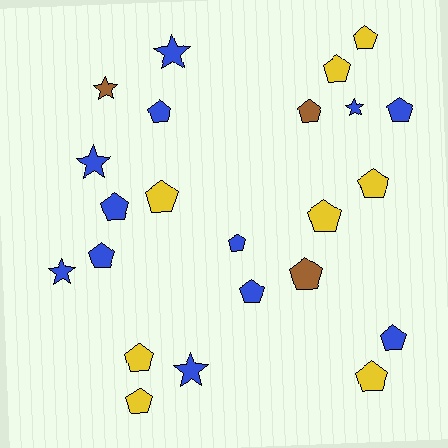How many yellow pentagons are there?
There are 8 yellow pentagons.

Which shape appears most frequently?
Pentagon, with 17 objects.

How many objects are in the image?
There are 23 objects.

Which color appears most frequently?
Blue, with 12 objects.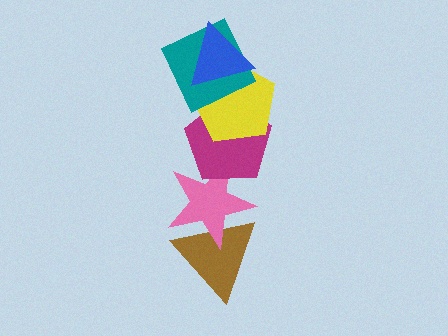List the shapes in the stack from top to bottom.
From top to bottom: the blue triangle, the teal square, the yellow pentagon, the magenta pentagon, the pink star, the brown triangle.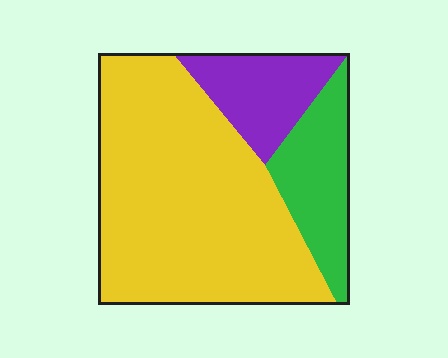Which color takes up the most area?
Yellow, at roughly 65%.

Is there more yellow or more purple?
Yellow.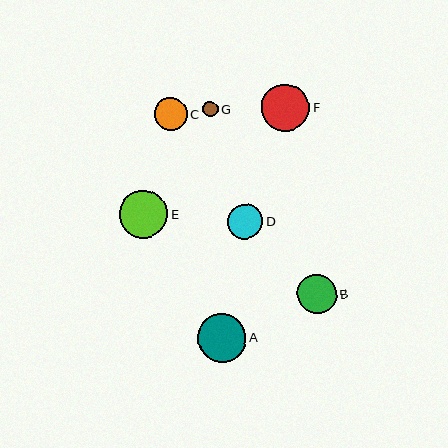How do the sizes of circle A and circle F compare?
Circle A and circle F are approximately the same size.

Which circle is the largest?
Circle A is the largest with a size of approximately 48 pixels.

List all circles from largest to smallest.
From largest to smallest: A, E, F, B, D, C, G.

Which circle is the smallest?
Circle G is the smallest with a size of approximately 16 pixels.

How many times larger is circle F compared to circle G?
Circle F is approximately 3.0 times the size of circle G.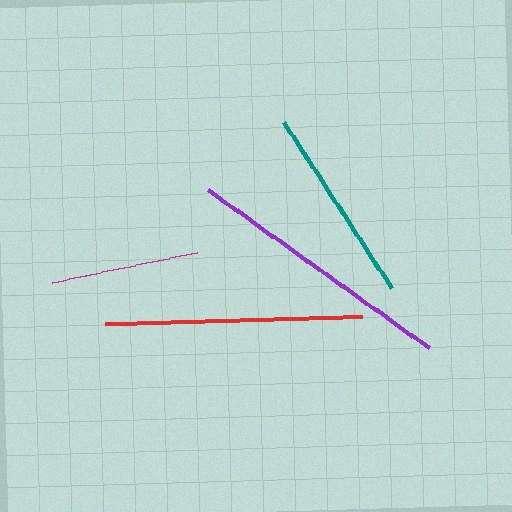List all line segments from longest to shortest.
From longest to shortest: purple, red, teal, magenta.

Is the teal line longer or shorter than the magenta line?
The teal line is longer than the magenta line.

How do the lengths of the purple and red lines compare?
The purple and red lines are approximately the same length.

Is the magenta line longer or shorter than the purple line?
The purple line is longer than the magenta line.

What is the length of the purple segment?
The purple segment is approximately 271 pixels long.